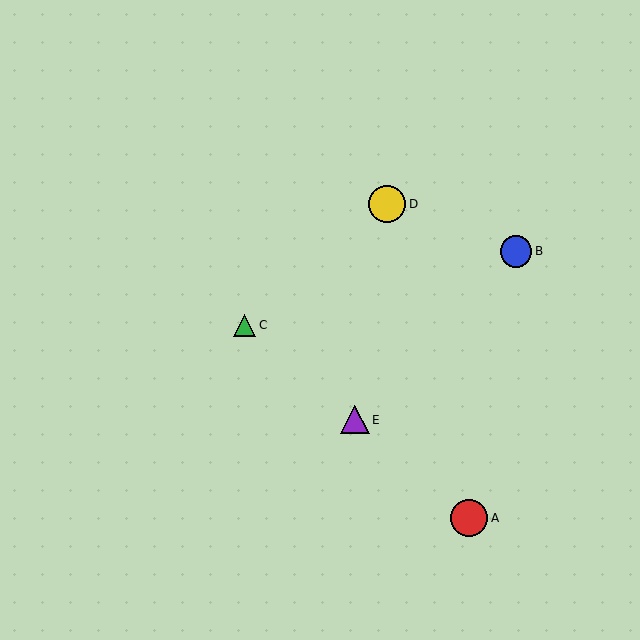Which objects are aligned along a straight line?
Objects A, C, E are aligned along a straight line.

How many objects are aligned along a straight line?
3 objects (A, C, E) are aligned along a straight line.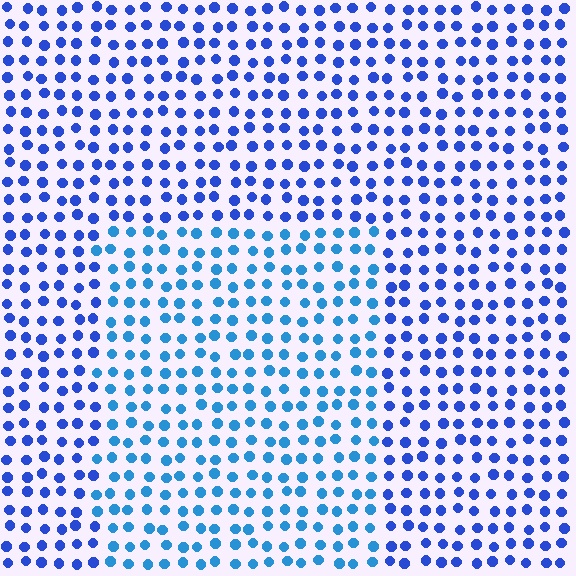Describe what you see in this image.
The image is filled with small blue elements in a uniform arrangement. A rectangle-shaped region is visible where the elements are tinted to a slightly different hue, forming a subtle color boundary.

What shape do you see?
I see a rectangle.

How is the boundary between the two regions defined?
The boundary is defined purely by a slight shift in hue (about 26 degrees). Spacing, size, and orientation are identical on both sides.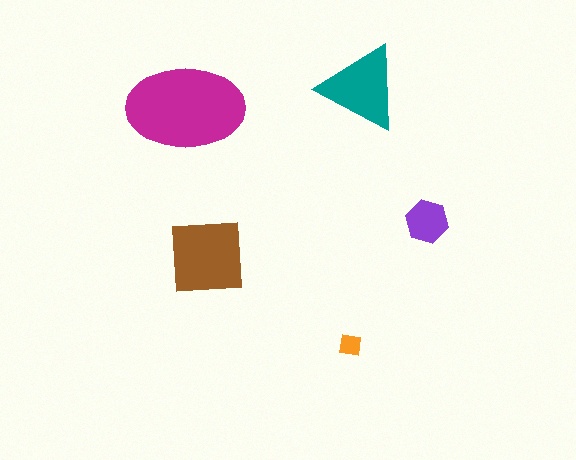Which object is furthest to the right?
The purple hexagon is rightmost.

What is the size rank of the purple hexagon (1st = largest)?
4th.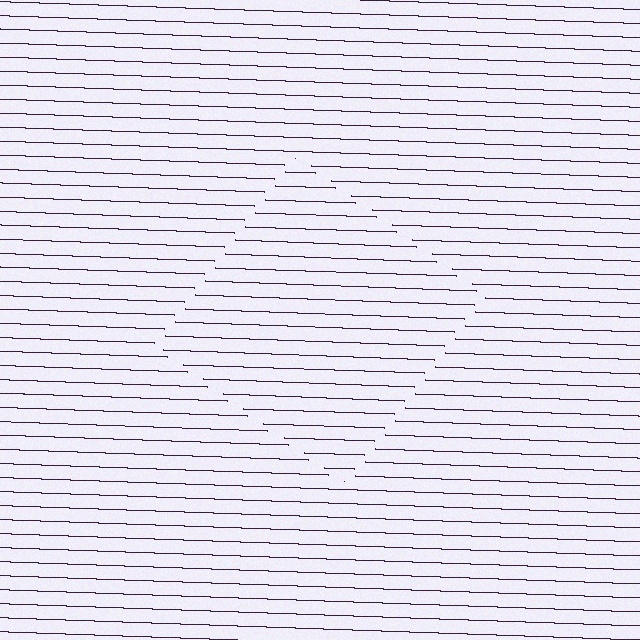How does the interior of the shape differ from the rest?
The interior of the shape contains the same grating, shifted by half a period — the contour is defined by the phase discontinuity where line-ends from the inner and outer gratings abut.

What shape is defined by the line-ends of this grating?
An illusory square. The interior of the shape contains the same grating, shifted by half a period — the contour is defined by the phase discontinuity where line-ends from the inner and outer gratings abut.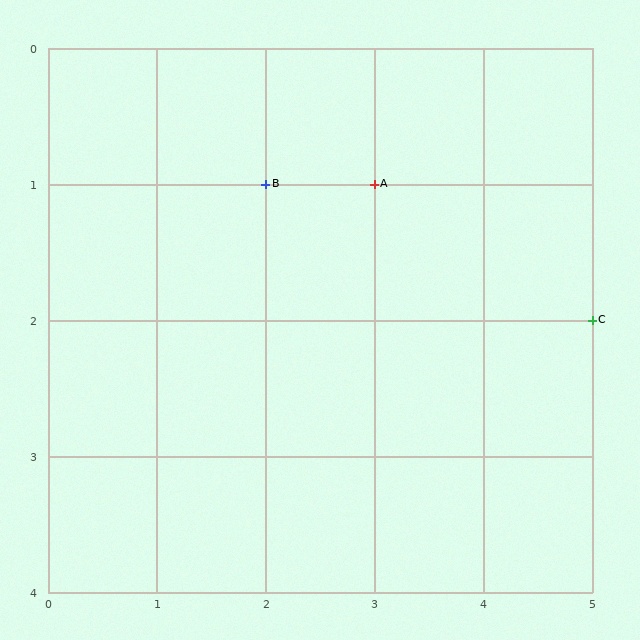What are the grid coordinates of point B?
Point B is at grid coordinates (2, 1).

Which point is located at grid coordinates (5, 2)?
Point C is at (5, 2).